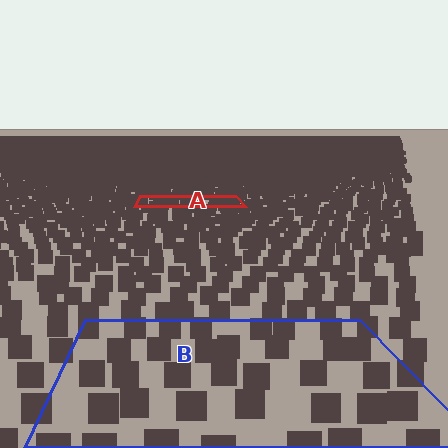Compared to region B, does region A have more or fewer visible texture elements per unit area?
Region A has more texture elements per unit area — they are packed more densely because it is farther away.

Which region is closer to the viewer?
Region B is closer. The texture elements there are larger and more spread out.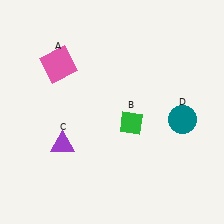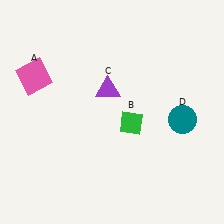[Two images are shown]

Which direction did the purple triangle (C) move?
The purple triangle (C) moved up.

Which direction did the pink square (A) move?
The pink square (A) moved left.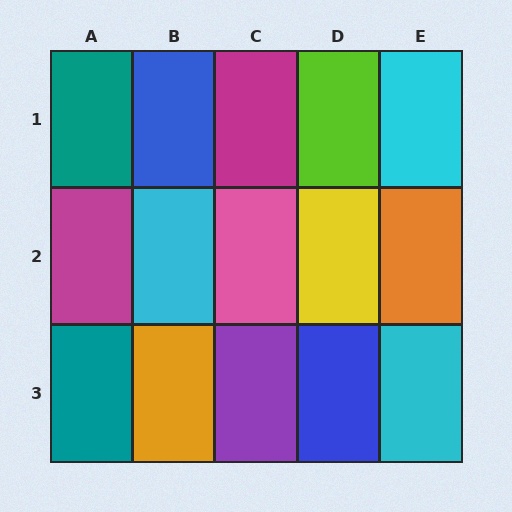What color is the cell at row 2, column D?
Yellow.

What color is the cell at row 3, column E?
Cyan.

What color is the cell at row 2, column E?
Orange.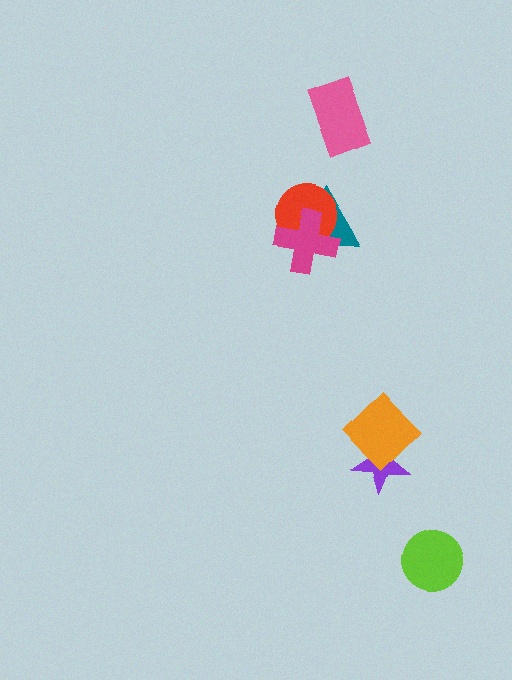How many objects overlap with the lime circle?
0 objects overlap with the lime circle.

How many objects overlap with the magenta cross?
2 objects overlap with the magenta cross.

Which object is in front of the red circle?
The magenta cross is in front of the red circle.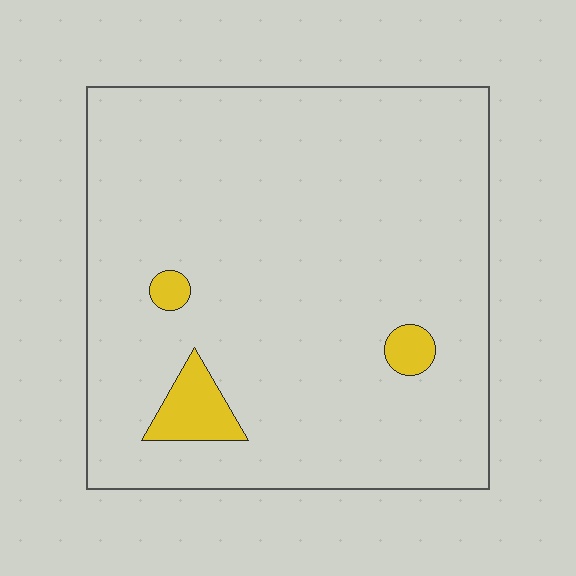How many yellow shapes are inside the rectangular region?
3.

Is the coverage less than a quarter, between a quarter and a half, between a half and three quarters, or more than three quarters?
Less than a quarter.